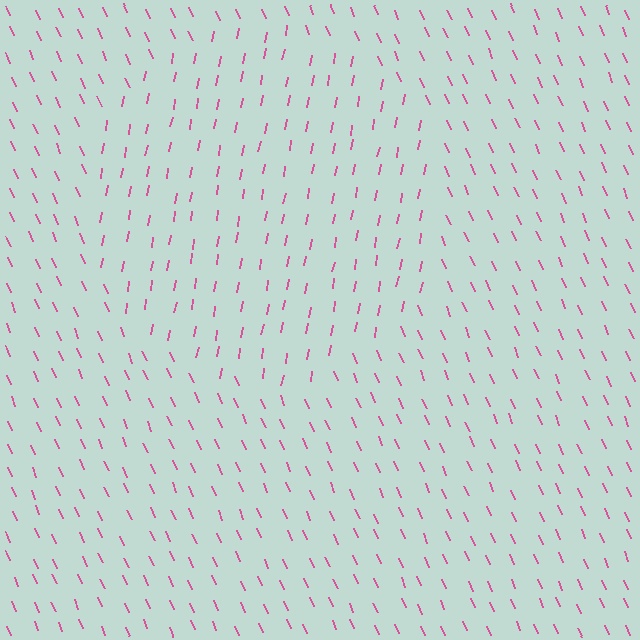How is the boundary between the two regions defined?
The boundary is defined purely by a change in line orientation (approximately 34 degrees difference). All lines are the same color and thickness.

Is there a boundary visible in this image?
Yes, there is a texture boundary formed by a change in line orientation.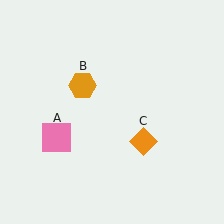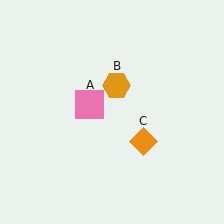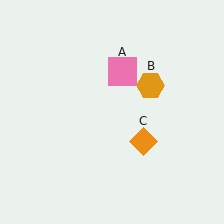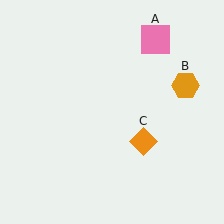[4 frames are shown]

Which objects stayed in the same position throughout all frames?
Orange diamond (object C) remained stationary.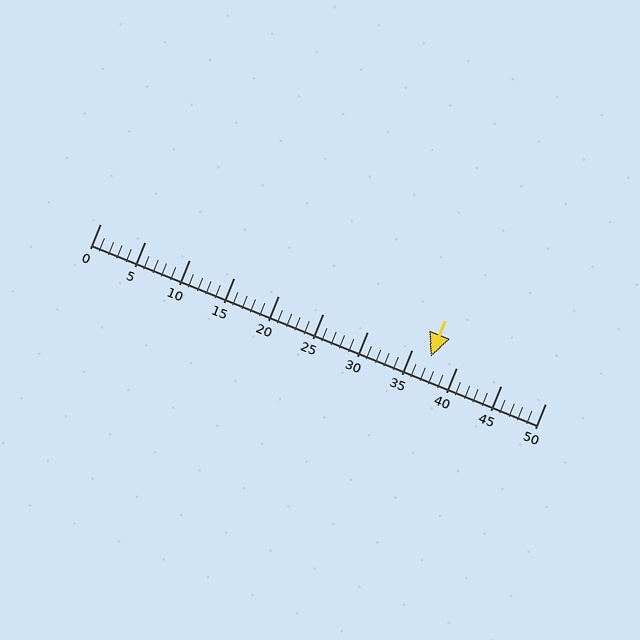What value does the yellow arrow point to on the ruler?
The yellow arrow points to approximately 37.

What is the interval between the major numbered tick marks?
The major tick marks are spaced 5 units apart.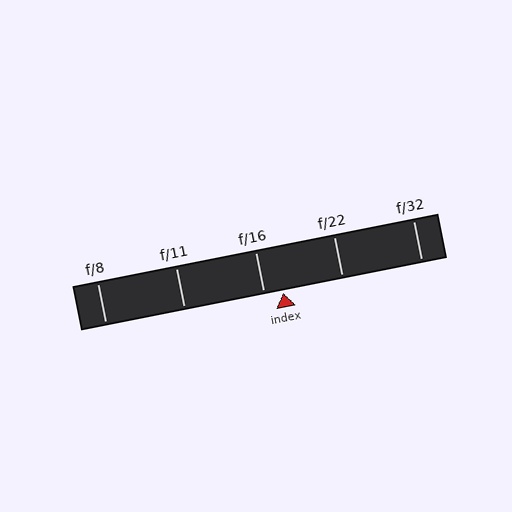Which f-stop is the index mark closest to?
The index mark is closest to f/16.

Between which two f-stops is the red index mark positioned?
The index mark is between f/16 and f/22.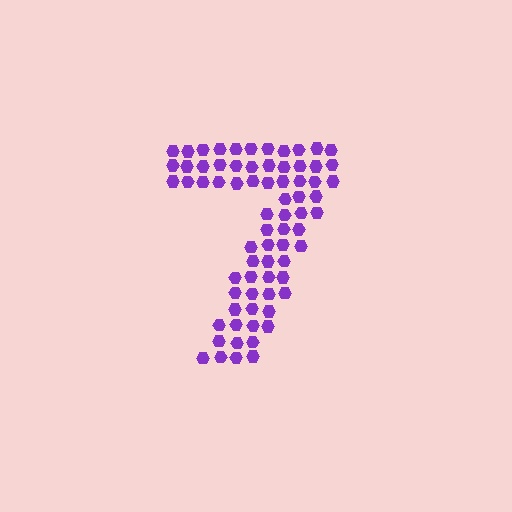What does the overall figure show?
The overall figure shows the digit 7.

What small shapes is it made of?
It is made of small hexagons.